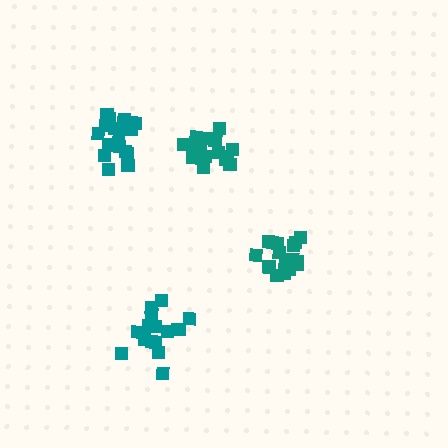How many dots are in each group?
Group 1: 17 dots, Group 2: 19 dots, Group 3: 20 dots, Group 4: 17 dots (73 total).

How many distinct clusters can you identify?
There are 4 distinct clusters.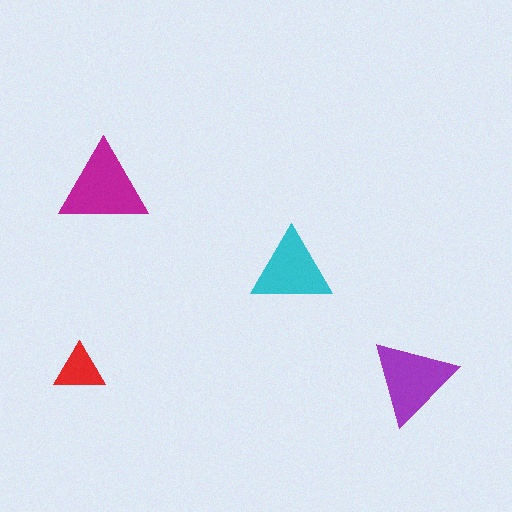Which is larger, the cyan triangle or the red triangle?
The cyan one.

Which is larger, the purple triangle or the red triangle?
The purple one.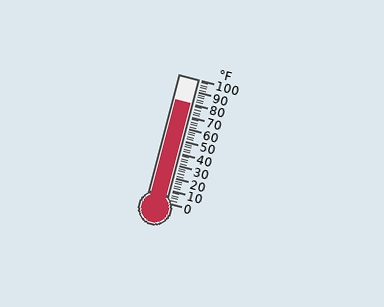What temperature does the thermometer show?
The thermometer shows approximately 80°F.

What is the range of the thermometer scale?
The thermometer scale ranges from 0°F to 100°F.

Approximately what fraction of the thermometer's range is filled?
The thermometer is filled to approximately 80% of its range.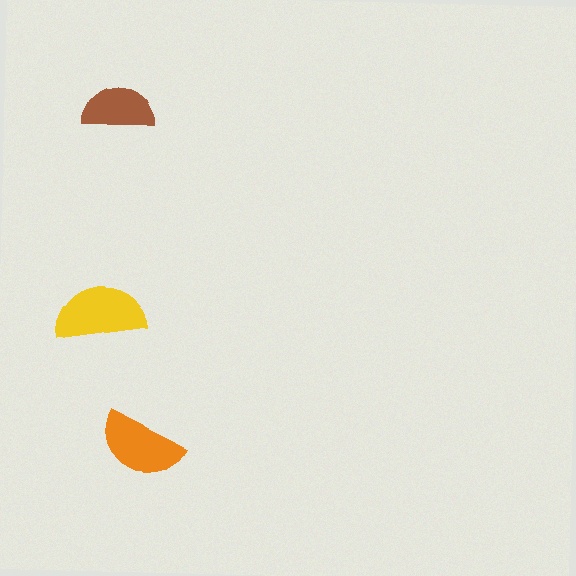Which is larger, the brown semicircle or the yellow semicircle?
The yellow one.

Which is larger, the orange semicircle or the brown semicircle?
The orange one.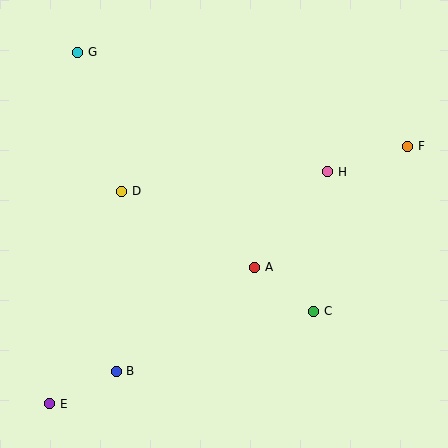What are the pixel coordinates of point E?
Point E is at (50, 404).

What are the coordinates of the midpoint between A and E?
The midpoint between A and E is at (152, 335).